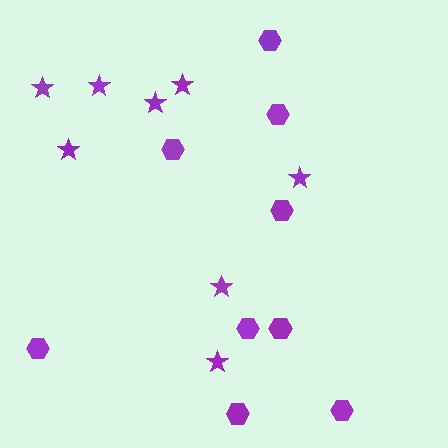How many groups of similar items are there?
There are 2 groups: one group of stars (8) and one group of hexagons (9).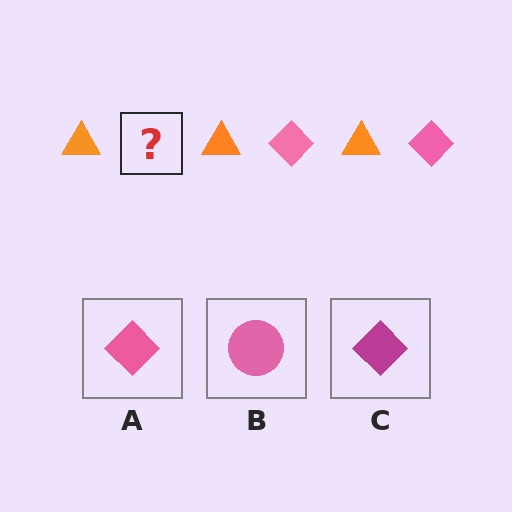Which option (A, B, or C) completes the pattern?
A.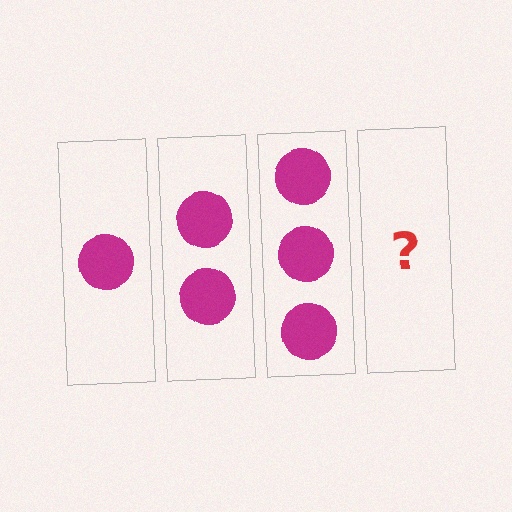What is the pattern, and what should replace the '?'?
The pattern is that each step adds one more circle. The '?' should be 4 circles.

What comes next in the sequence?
The next element should be 4 circles.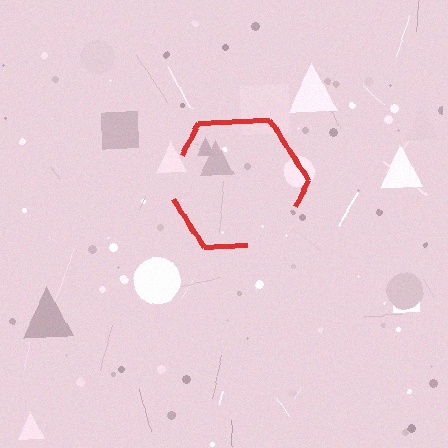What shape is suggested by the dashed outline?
The dashed outline suggests a hexagon.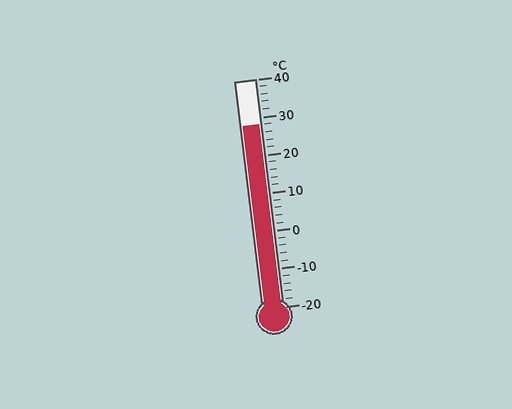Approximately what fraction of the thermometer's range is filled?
The thermometer is filled to approximately 80% of its range.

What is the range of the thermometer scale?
The thermometer scale ranges from -20°C to 40°C.